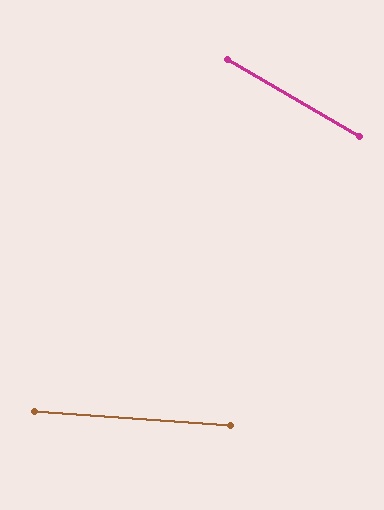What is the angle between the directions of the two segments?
Approximately 26 degrees.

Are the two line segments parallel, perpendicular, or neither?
Neither parallel nor perpendicular — they differ by about 26°.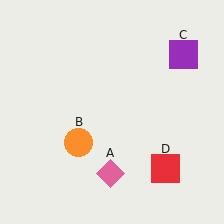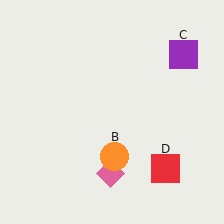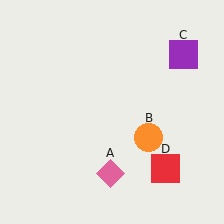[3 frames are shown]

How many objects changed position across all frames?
1 object changed position: orange circle (object B).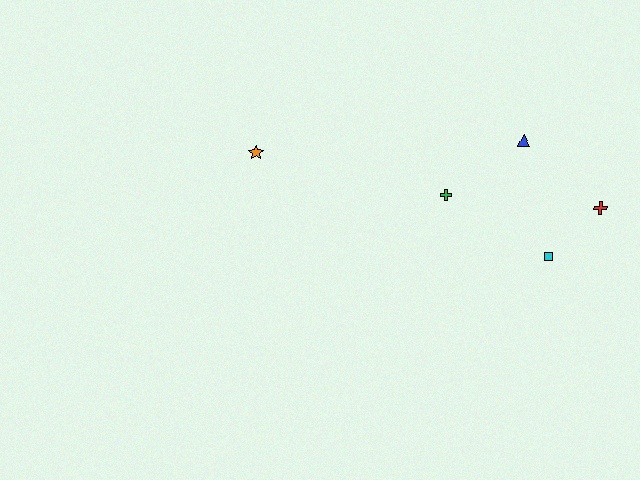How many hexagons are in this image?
There are no hexagons.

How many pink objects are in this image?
There are no pink objects.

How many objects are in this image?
There are 5 objects.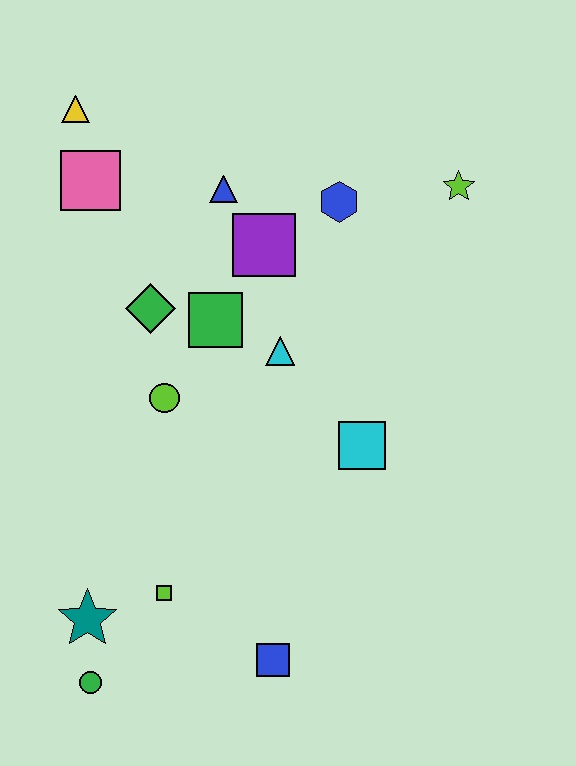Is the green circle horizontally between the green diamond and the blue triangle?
No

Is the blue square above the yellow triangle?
No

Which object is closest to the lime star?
The blue hexagon is closest to the lime star.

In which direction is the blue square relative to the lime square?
The blue square is to the right of the lime square.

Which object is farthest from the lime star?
The green circle is farthest from the lime star.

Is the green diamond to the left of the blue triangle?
Yes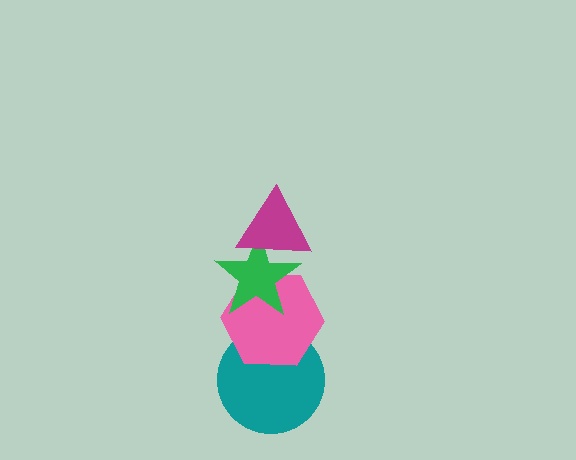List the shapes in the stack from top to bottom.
From top to bottom: the magenta triangle, the green star, the pink hexagon, the teal circle.